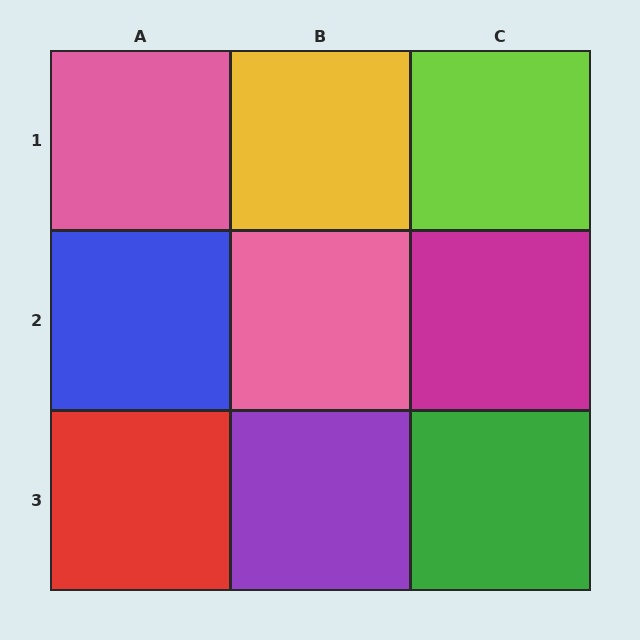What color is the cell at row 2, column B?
Pink.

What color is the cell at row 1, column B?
Yellow.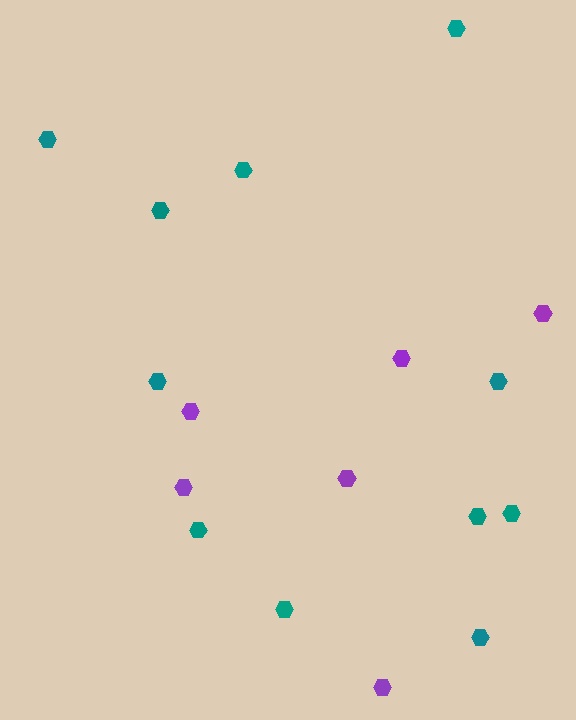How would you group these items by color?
There are 2 groups: one group of purple hexagons (6) and one group of teal hexagons (11).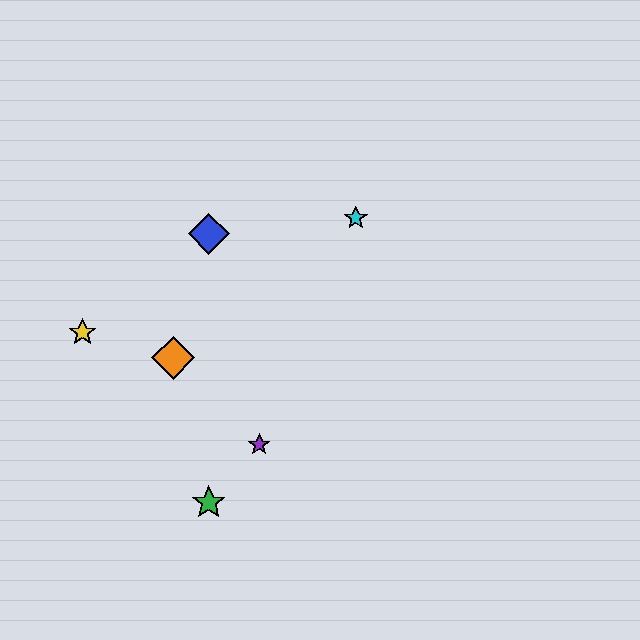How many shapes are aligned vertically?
3 shapes (the red diamond, the blue diamond, the green star) are aligned vertically.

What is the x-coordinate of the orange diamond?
The orange diamond is at x≈173.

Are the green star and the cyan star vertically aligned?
No, the green star is at x≈209 and the cyan star is at x≈356.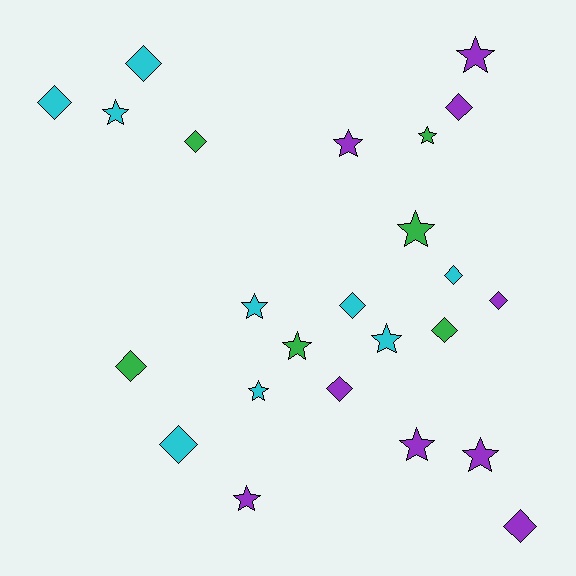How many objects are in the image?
There are 24 objects.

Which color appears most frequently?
Cyan, with 9 objects.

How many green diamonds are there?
There are 3 green diamonds.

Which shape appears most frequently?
Diamond, with 12 objects.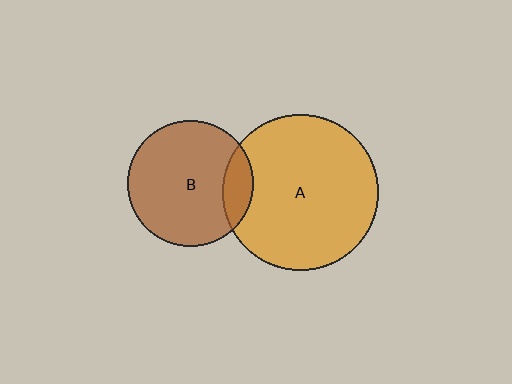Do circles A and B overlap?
Yes.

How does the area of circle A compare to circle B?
Approximately 1.5 times.